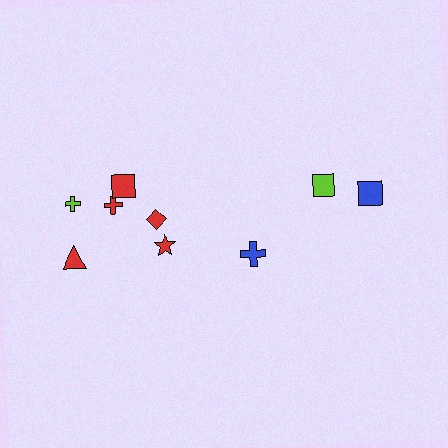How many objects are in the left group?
There are 6 objects.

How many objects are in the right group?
There are 3 objects.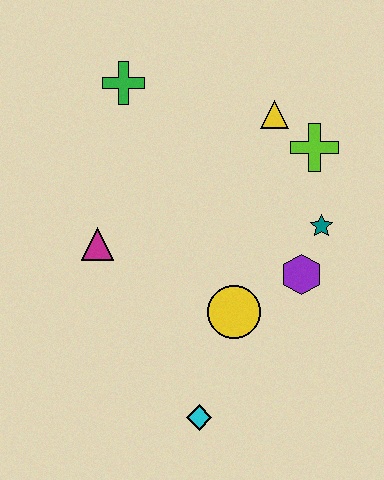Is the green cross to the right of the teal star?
No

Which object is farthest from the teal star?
The green cross is farthest from the teal star.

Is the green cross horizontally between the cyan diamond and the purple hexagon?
No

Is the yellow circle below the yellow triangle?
Yes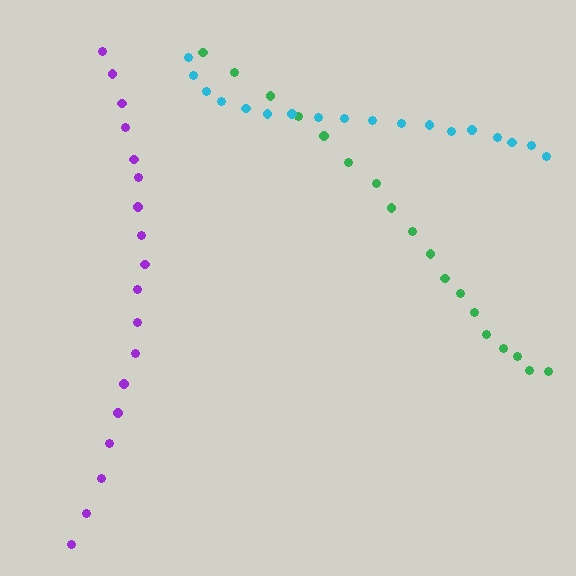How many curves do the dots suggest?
There are 3 distinct paths.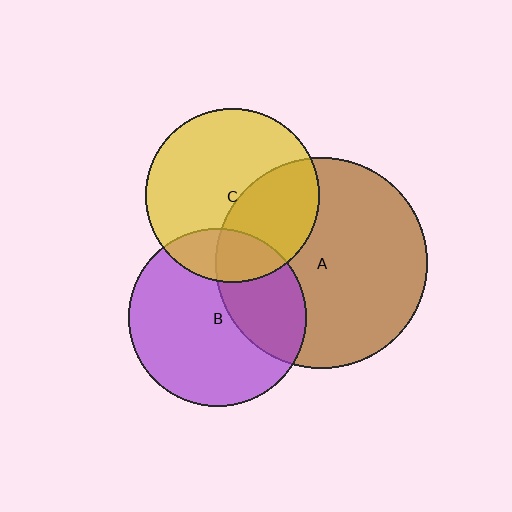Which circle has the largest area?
Circle A (brown).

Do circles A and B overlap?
Yes.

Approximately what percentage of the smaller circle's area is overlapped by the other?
Approximately 35%.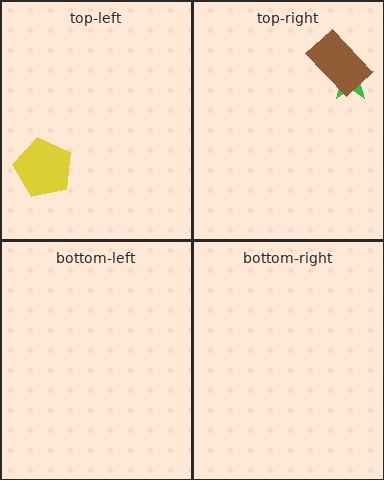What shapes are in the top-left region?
The yellow pentagon.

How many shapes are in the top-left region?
1.